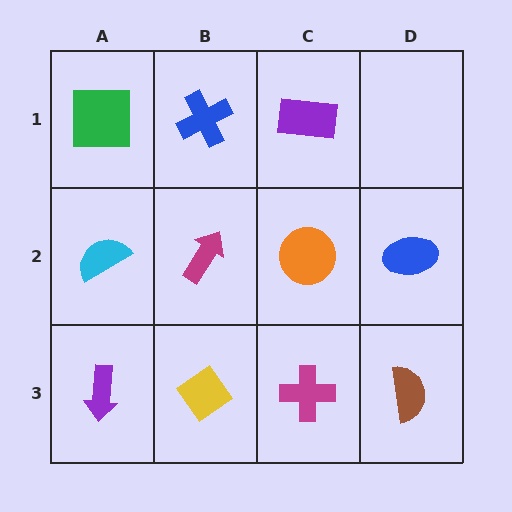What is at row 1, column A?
A green square.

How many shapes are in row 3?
4 shapes.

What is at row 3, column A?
A purple arrow.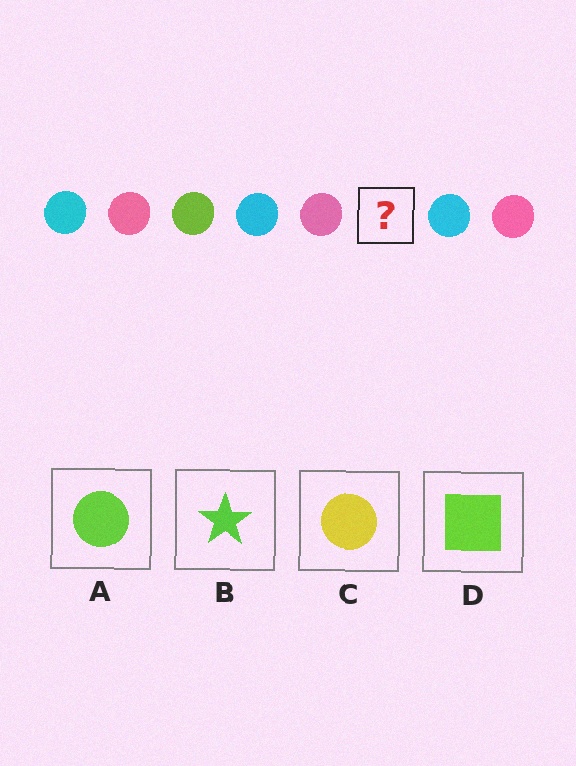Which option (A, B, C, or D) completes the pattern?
A.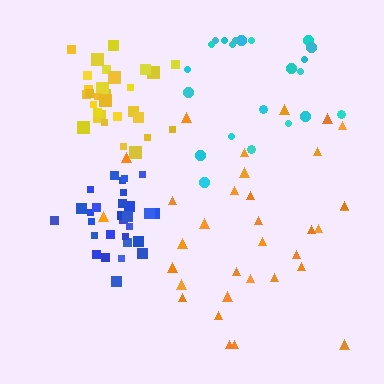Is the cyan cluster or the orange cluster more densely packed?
Cyan.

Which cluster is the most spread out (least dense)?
Orange.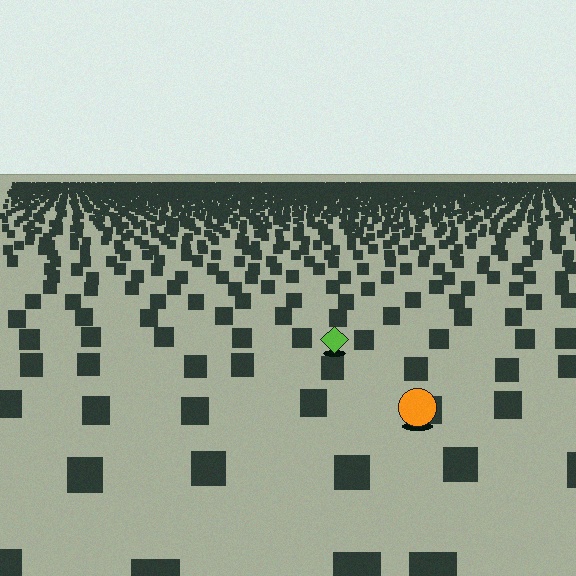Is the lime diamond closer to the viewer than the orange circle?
No. The orange circle is closer — you can tell from the texture gradient: the ground texture is coarser near it.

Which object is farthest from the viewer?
The lime diamond is farthest from the viewer. It appears smaller and the ground texture around it is denser.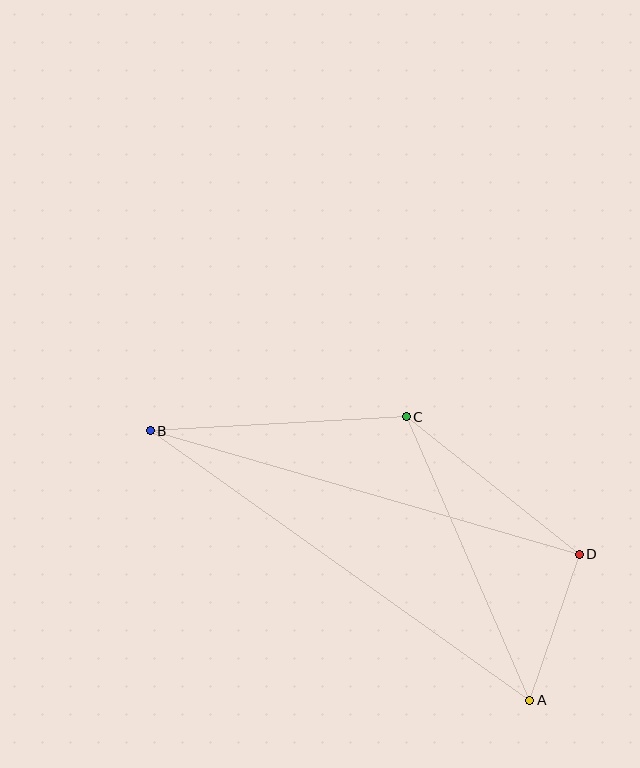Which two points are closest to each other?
Points A and D are closest to each other.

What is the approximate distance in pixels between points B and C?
The distance between B and C is approximately 256 pixels.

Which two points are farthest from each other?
Points A and B are farthest from each other.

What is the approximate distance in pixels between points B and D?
The distance between B and D is approximately 446 pixels.